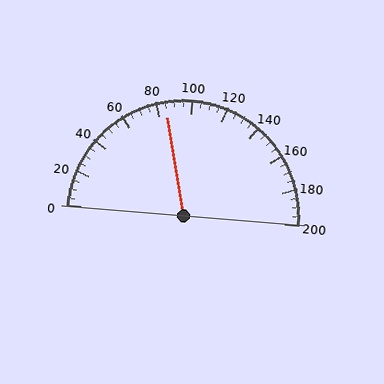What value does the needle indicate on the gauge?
The needle indicates approximately 85.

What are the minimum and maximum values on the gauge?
The gauge ranges from 0 to 200.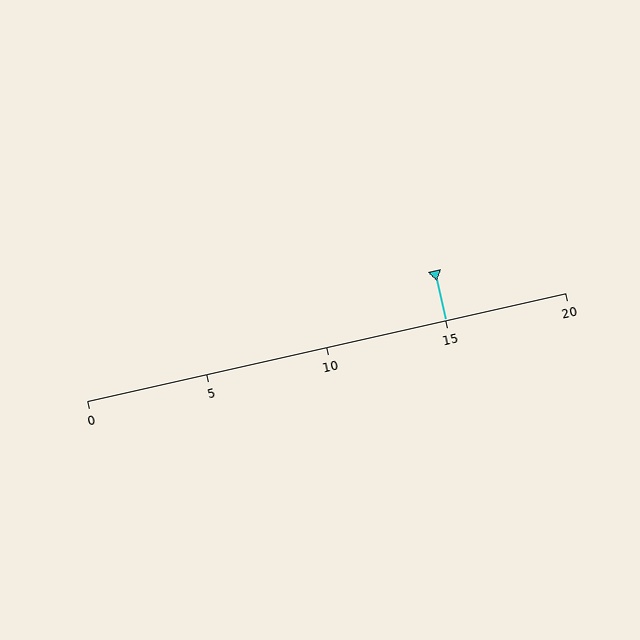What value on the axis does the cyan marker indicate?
The marker indicates approximately 15.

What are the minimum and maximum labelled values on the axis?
The axis runs from 0 to 20.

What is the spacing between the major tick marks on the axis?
The major ticks are spaced 5 apart.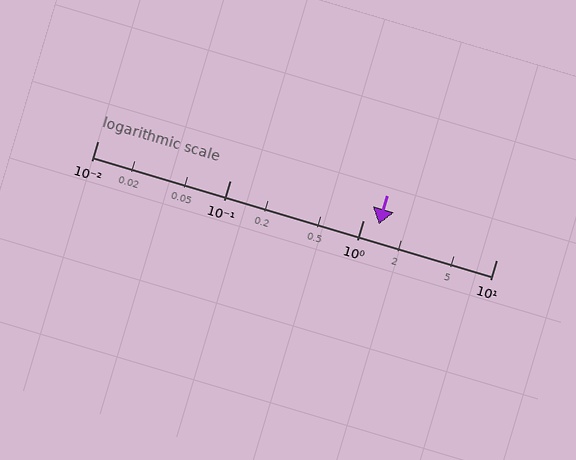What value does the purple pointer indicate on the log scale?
The pointer indicates approximately 1.3.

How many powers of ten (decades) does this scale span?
The scale spans 3 decades, from 0.01 to 10.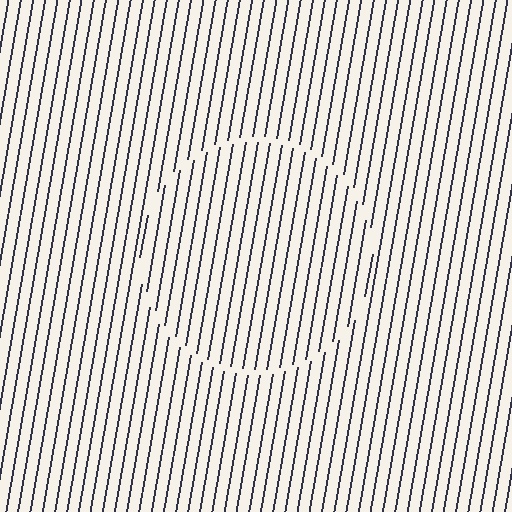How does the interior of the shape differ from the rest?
The interior of the shape contains the same grating, shifted by half a period — the contour is defined by the phase discontinuity where line-ends from the inner and outer gratings abut.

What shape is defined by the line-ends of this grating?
An illusory circle. The interior of the shape contains the same grating, shifted by half a period — the contour is defined by the phase discontinuity where line-ends from the inner and outer gratings abut.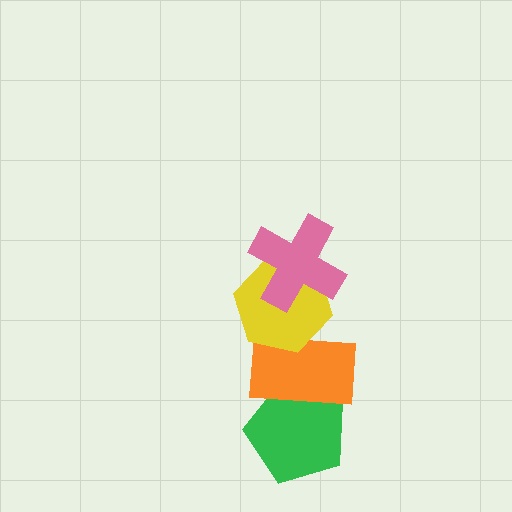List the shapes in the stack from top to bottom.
From top to bottom: the pink cross, the yellow hexagon, the orange rectangle, the green pentagon.